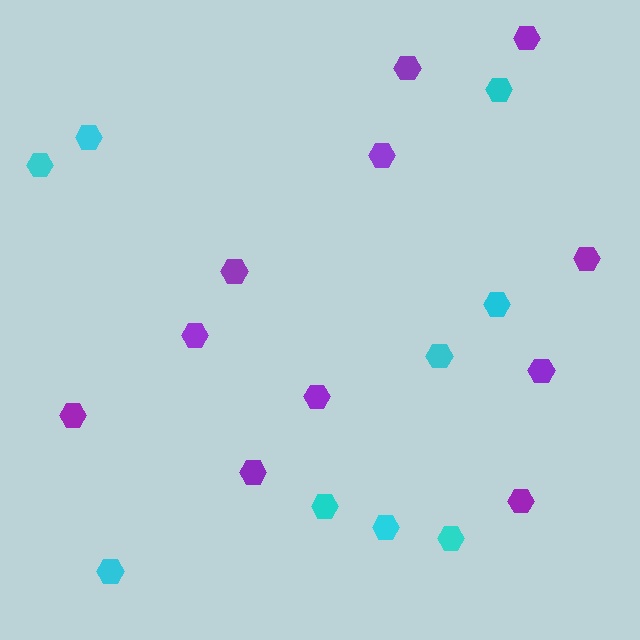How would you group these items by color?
There are 2 groups: one group of cyan hexagons (9) and one group of purple hexagons (11).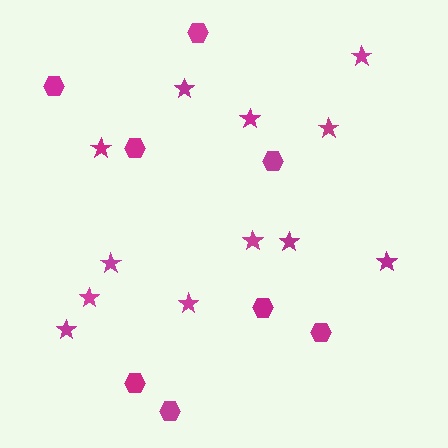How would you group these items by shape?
There are 2 groups: one group of hexagons (8) and one group of stars (12).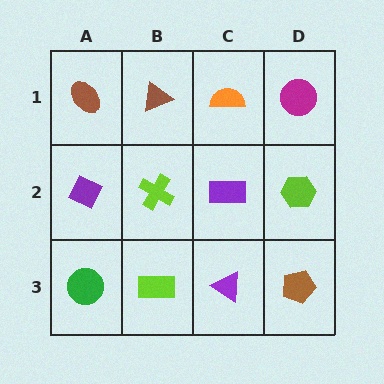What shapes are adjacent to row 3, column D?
A lime hexagon (row 2, column D), a purple triangle (row 3, column C).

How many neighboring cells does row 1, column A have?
2.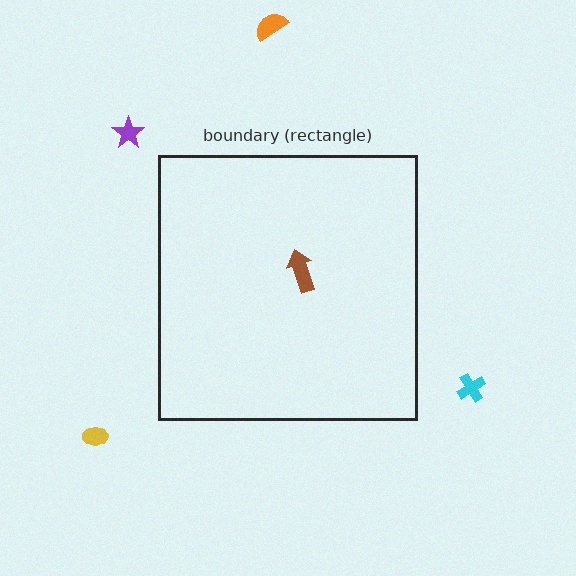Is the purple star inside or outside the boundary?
Outside.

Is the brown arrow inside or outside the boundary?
Inside.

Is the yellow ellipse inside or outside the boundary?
Outside.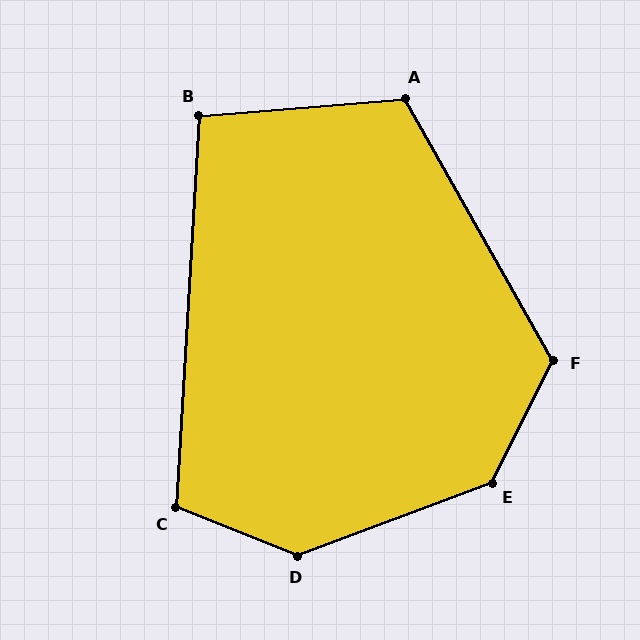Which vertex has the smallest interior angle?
B, at approximately 98 degrees.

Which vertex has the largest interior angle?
D, at approximately 138 degrees.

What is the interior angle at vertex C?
Approximately 108 degrees (obtuse).